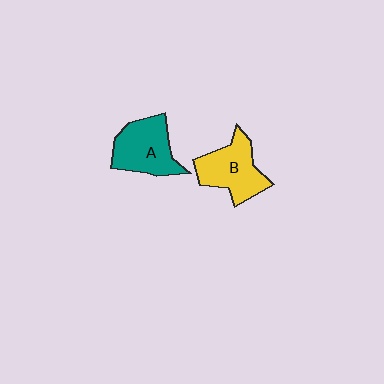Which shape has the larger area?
Shape B (yellow).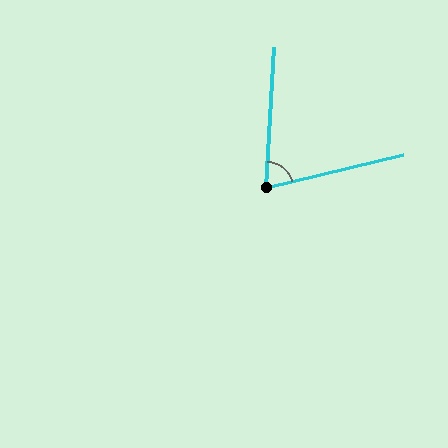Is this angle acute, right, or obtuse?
It is acute.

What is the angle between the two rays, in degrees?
Approximately 73 degrees.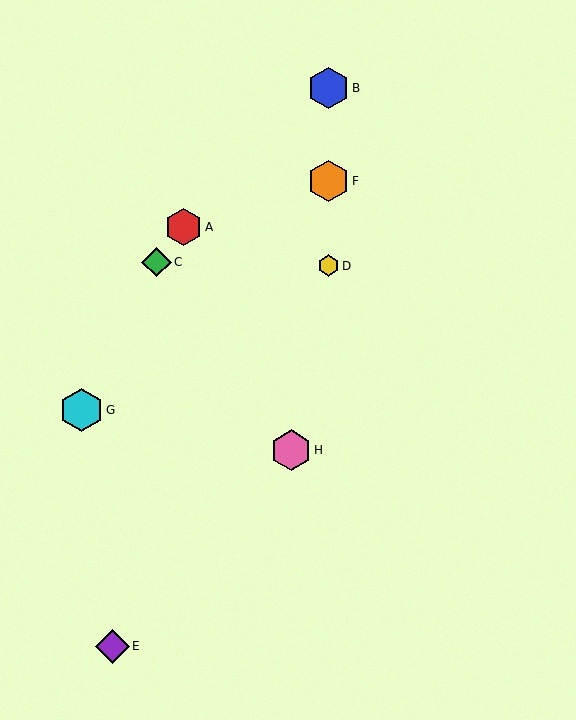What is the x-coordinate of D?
Object D is at x≈329.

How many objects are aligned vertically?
3 objects (B, D, F) are aligned vertically.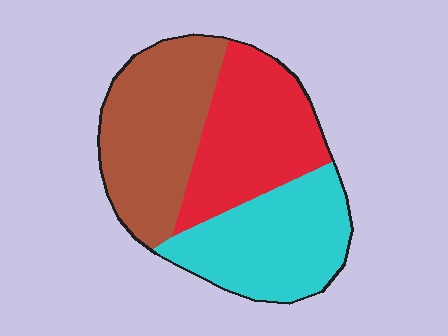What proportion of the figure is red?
Red covers 32% of the figure.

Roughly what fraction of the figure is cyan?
Cyan takes up about one third (1/3) of the figure.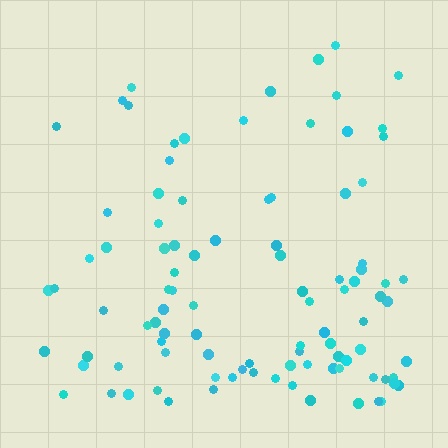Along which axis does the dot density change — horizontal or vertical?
Vertical.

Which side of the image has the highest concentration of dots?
The bottom.